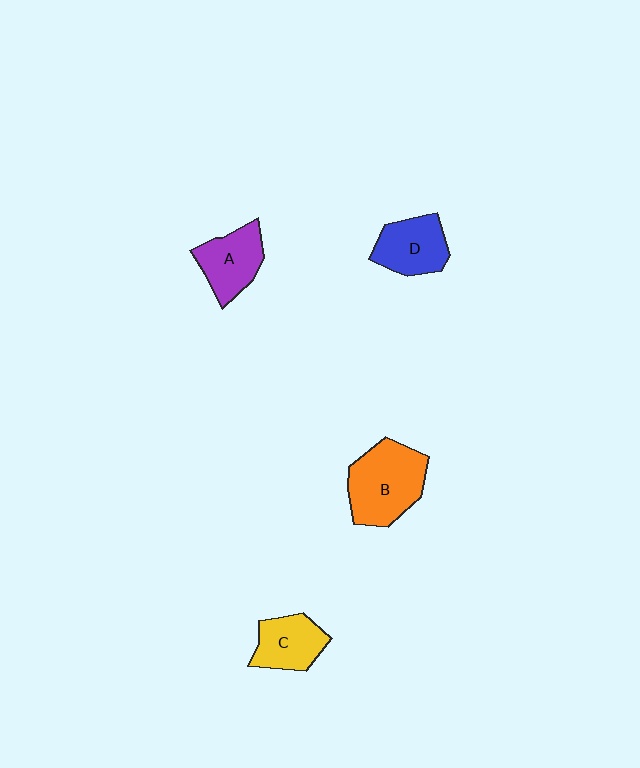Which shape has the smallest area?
Shape C (yellow).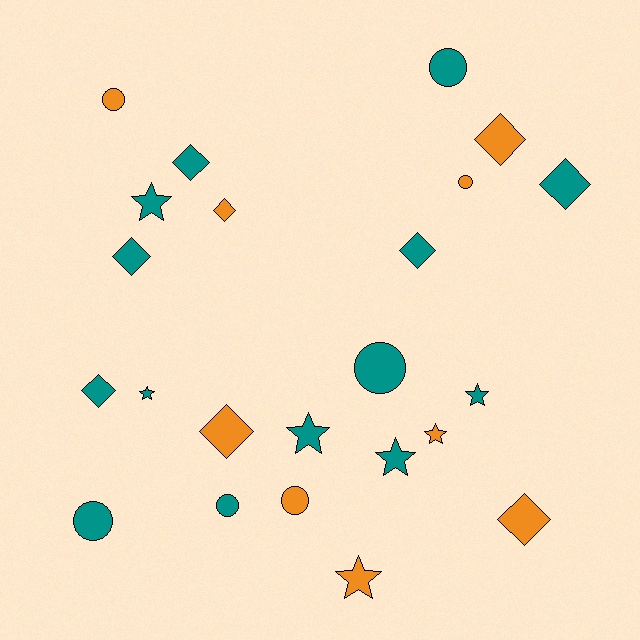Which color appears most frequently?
Teal, with 14 objects.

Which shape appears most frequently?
Diamond, with 9 objects.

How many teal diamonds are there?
There are 5 teal diamonds.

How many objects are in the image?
There are 23 objects.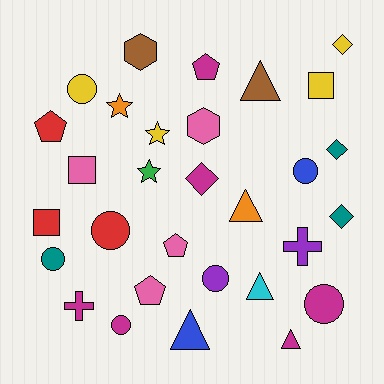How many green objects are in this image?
There is 1 green object.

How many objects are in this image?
There are 30 objects.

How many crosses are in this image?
There are 2 crosses.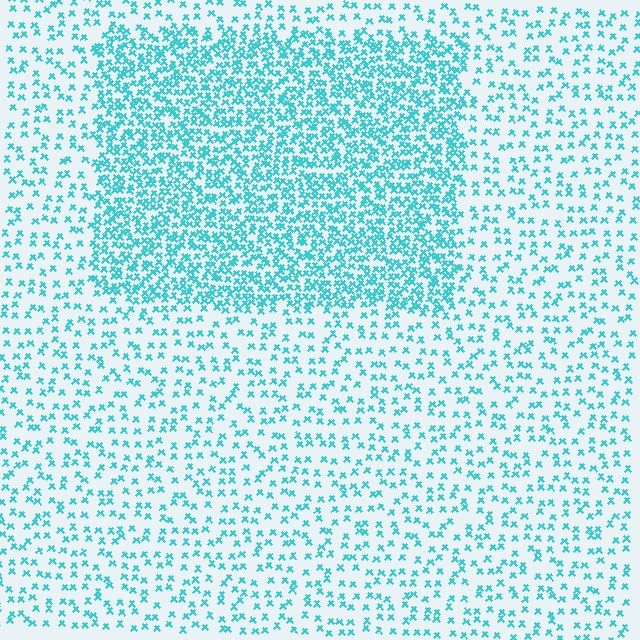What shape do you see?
I see a rectangle.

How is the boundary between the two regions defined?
The boundary is defined by a change in element density (approximately 2.5x ratio). All elements are the same color, size, and shape.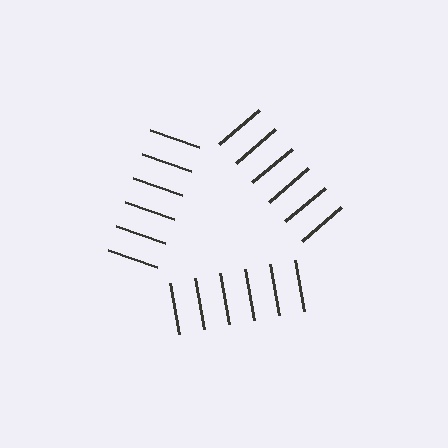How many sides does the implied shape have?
3 sides — the line-ends trace a triangle.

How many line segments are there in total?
18 — 6 along each of the 3 edges.